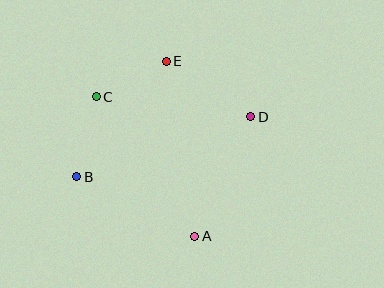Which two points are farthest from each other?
Points B and D are farthest from each other.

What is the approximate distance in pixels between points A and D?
The distance between A and D is approximately 132 pixels.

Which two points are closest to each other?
Points C and E are closest to each other.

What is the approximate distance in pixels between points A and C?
The distance between A and C is approximately 171 pixels.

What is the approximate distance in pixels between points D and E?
The distance between D and E is approximately 101 pixels.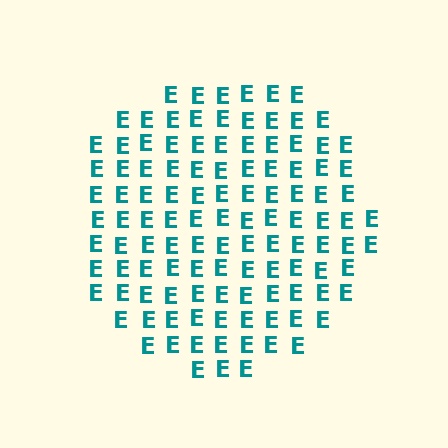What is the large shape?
The large shape is a circle.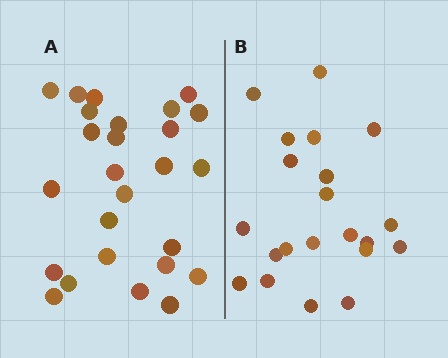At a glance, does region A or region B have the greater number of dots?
Region A (the left region) has more dots.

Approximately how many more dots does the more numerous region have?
Region A has about 5 more dots than region B.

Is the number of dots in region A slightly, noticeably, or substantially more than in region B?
Region A has only slightly more — the two regions are fairly close. The ratio is roughly 1.2 to 1.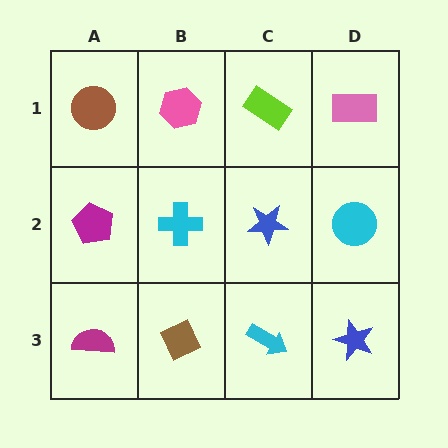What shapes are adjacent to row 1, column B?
A cyan cross (row 2, column B), a brown circle (row 1, column A), a lime rectangle (row 1, column C).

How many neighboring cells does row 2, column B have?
4.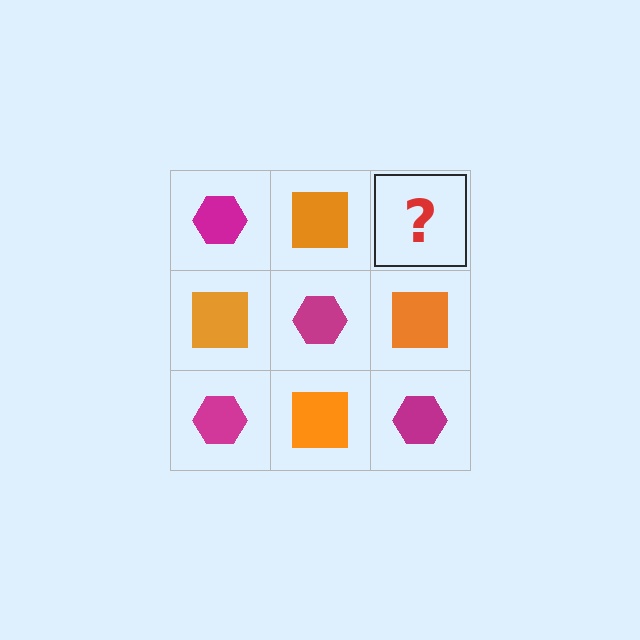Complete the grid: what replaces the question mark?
The question mark should be replaced with a magenta hexagon.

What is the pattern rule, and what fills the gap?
The rule is that it alternates magenta hexagon and orange square in a checkerboard pattern. The gap should be filled with a magenta hexagon.